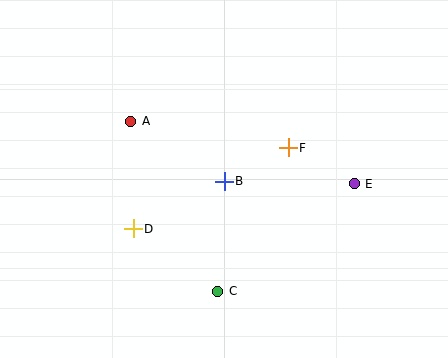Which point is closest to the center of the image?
Point B at (224, 181) is closest to the center.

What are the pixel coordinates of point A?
Point A is at (131, 121).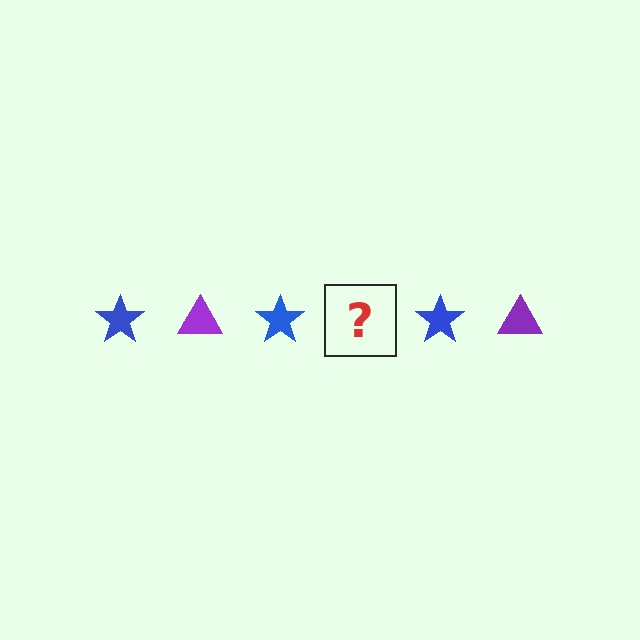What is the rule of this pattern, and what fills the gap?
The rule is that the pattern alternates between blue star and purple triangle. The gap should be filled with a purple triangle.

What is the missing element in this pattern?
The missing element is a purple triangle.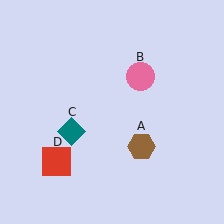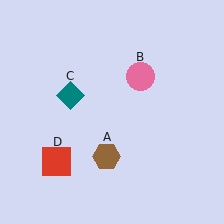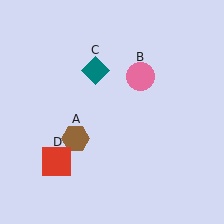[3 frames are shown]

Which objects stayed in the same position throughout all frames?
Pink circle (object B) and red square (object D) remained stationary.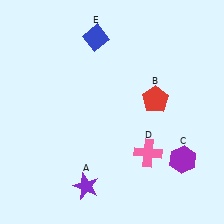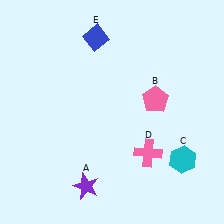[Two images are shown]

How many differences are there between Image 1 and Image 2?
There are 2 differences between the two images.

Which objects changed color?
B changed from red to pink. C changed from purple to cyan.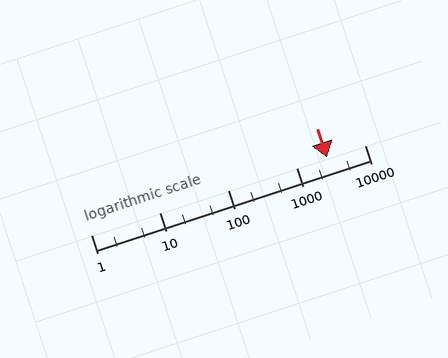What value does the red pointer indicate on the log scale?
The pointer indicates approximately 2800.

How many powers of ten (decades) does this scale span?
The scale spans 4 decades, from 1 to 10000.